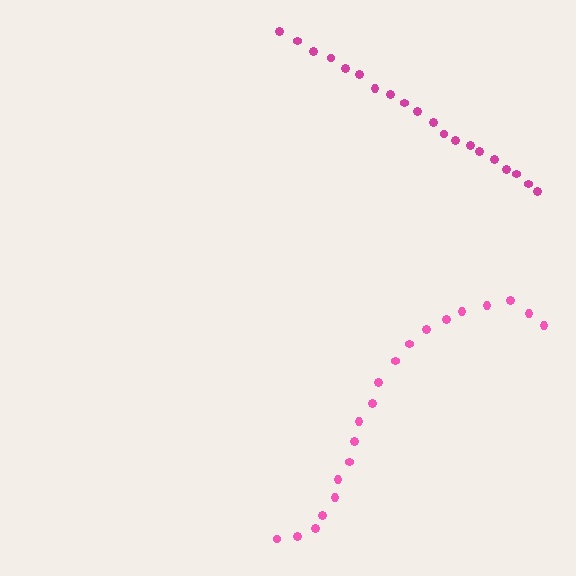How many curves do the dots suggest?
There are 2 distinct paths.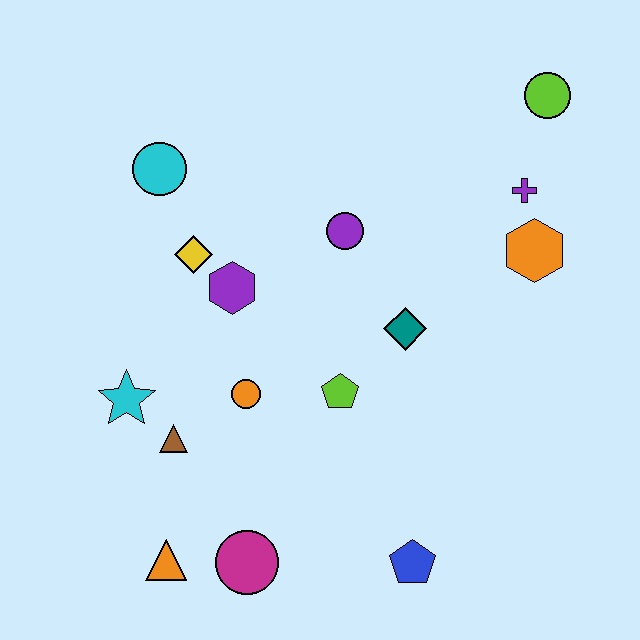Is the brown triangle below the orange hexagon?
Yes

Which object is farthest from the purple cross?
The orange triangle is farthest from the purple cross.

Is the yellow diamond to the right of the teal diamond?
No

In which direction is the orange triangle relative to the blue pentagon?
The orange triangle is to the left of the blue pentagon.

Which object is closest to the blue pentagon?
The magenta circle is closest to the blue pentagon.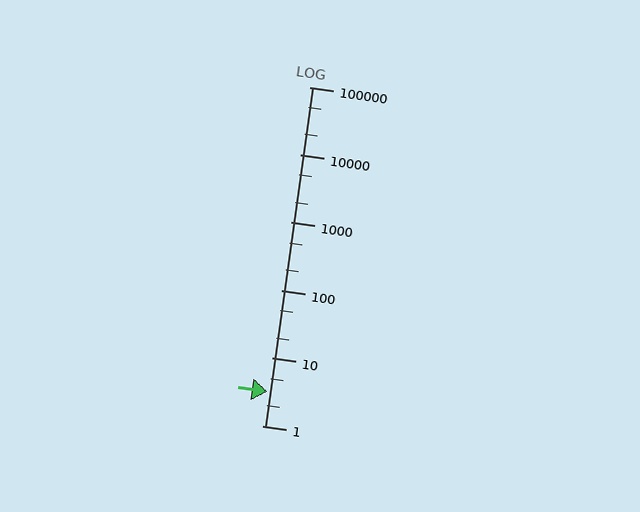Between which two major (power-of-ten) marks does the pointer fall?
The pointer is between 1 and 10.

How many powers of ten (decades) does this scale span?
The scale spans 5 decades, from 1 to 100000.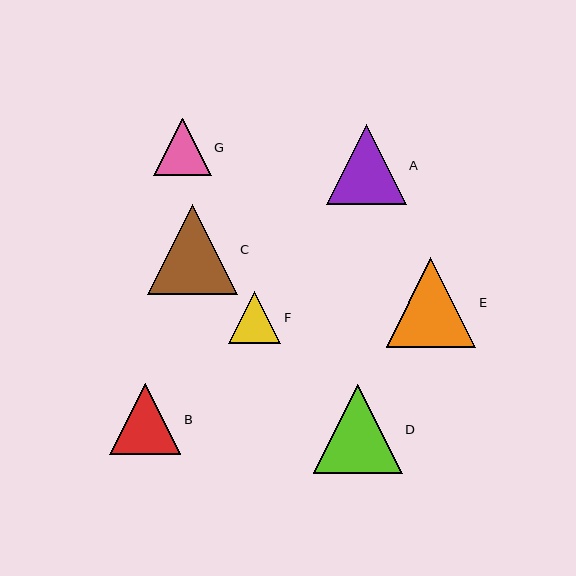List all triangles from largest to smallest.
From largest to smallest: C, E, D, A, B, G, F.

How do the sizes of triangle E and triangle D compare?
Triangle E and triangle D are approximately the same size.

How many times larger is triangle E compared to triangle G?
Triangle E is approximately 1.6 times the size of triangle G.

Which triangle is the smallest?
Triangle F is the smallest with a size of approximately 52 pixels.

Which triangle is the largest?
Triangle C is the largest with a size of approximately 90 pixels.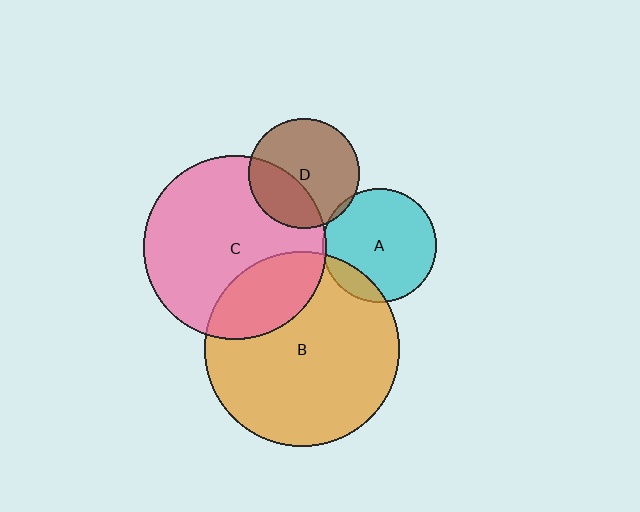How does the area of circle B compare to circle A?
Approximately 2.9 times.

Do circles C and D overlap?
Yes.